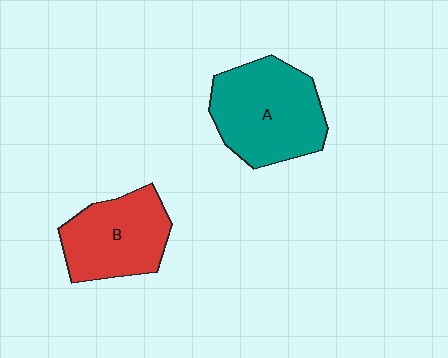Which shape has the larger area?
Shape A (teal).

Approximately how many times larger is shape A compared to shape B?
Approximately 1.2 times.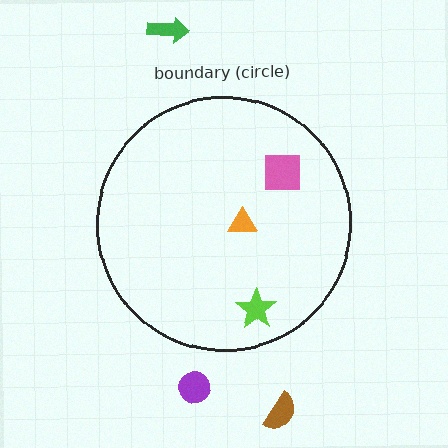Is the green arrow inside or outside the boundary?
Outside.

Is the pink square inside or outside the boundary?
Inside.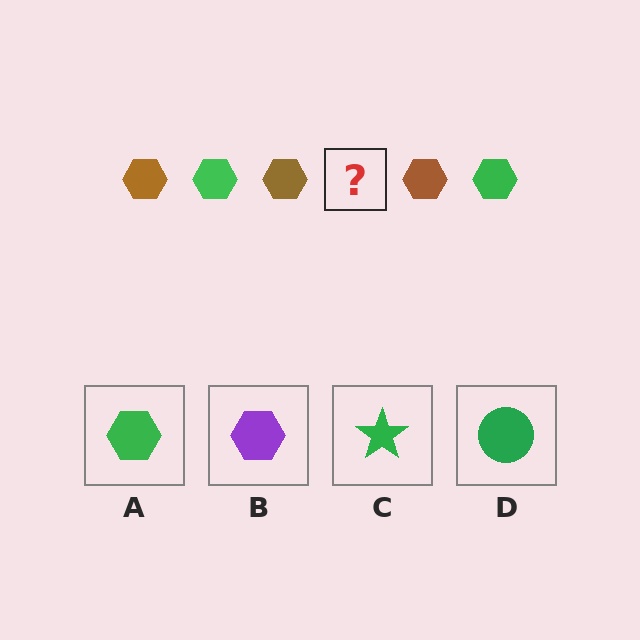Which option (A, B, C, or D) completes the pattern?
A.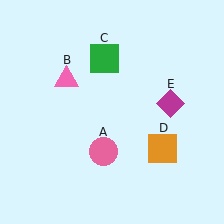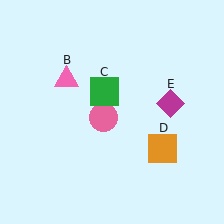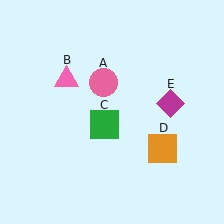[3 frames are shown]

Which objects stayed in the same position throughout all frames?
Pink triangle (object B) and orange square (object D) and magenta diamond (object E) remained stationary.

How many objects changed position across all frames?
2 objects changed position: pink circle (object A), green square (object C).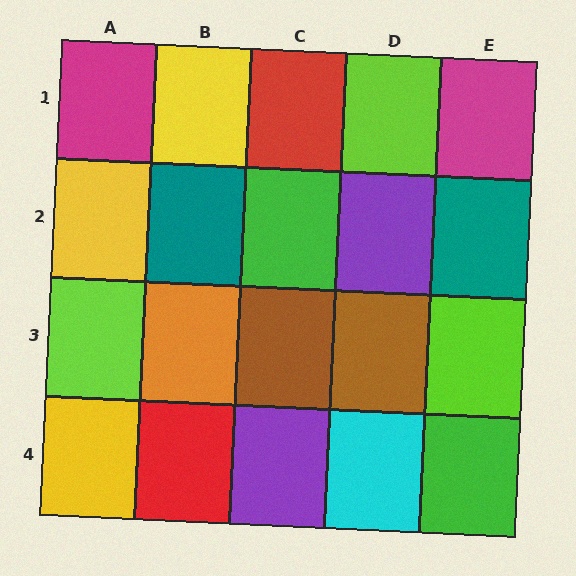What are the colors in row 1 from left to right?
Magenta, yellow, red, lime, magenta.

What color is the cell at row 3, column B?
Orange.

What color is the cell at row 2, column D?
Purple.